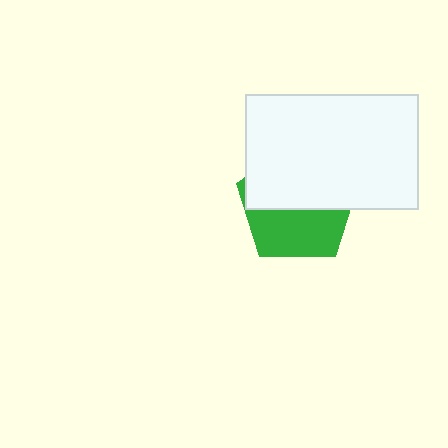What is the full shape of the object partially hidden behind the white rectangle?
The partially hidden object is a green pentagon.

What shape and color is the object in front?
The object in front is a white rectangle.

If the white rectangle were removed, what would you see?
You would see the complete green pentagon.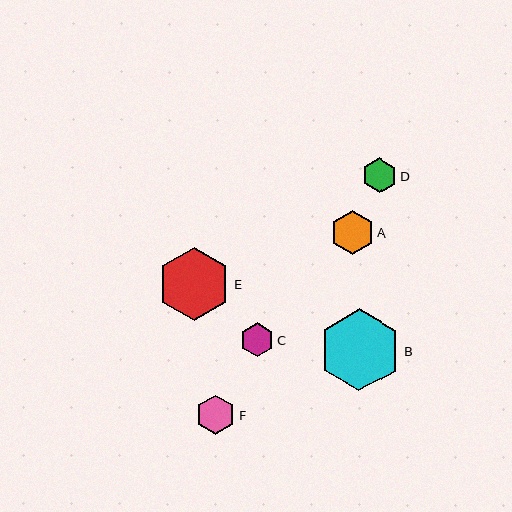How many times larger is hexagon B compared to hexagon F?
Hexagon B is approximately 2.1 times the size of hexagon F.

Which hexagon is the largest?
Hexagon B is the largest with a size of approximately 82 pixels.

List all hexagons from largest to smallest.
From largest to smallest: B, E, A, F, D, C.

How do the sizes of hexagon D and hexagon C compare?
Hexagon D and hexagon C are approximately the same size.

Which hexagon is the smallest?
Hexagon C is the smallest with a size of approximately 34 pixels.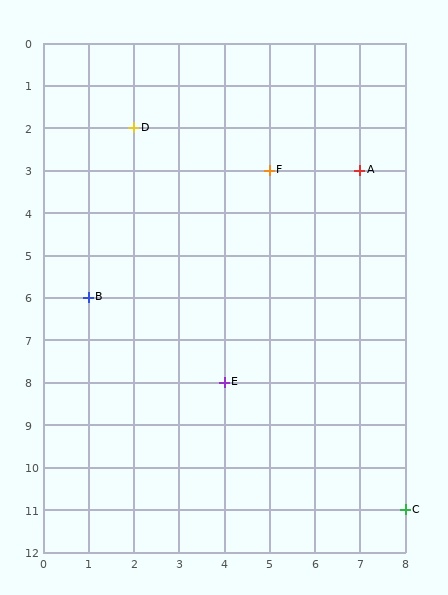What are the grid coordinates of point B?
Point B is at grid coordinates (1, 6).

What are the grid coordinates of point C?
Point C is at grid coordinates (8, 11).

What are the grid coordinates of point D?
Point D is at grid coordinates (2, 2).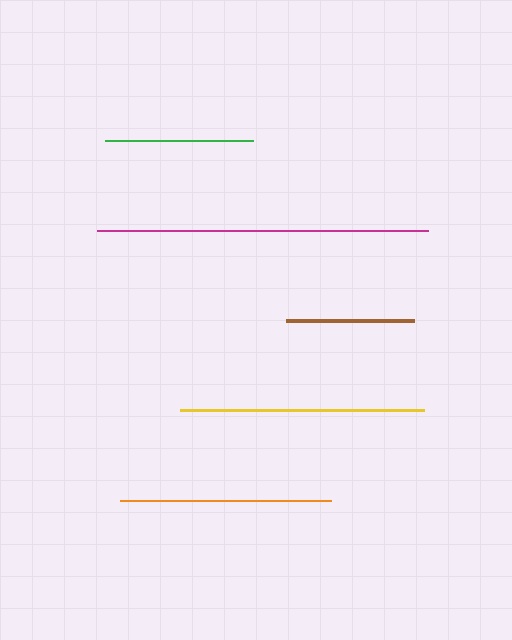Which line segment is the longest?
The magenta line is the longest at approximately 330 pixels.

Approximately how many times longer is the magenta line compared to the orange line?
The magenta line is approximately 1.6 times the length of the orange line.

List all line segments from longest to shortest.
From longest to shortest: magenta, yellow, orange, green, brown.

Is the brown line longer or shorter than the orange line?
The orange line is longer than the brown line.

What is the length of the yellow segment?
The yellow segment is approximately 244 pixels long.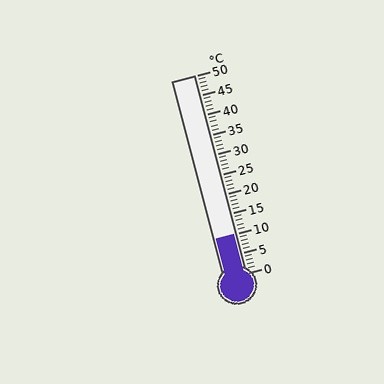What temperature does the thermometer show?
The thermometer shows approximately 10°C.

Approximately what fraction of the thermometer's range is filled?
The thermometer is filled to approximately 20% of its range.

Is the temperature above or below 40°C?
The temperature is below 40°C.